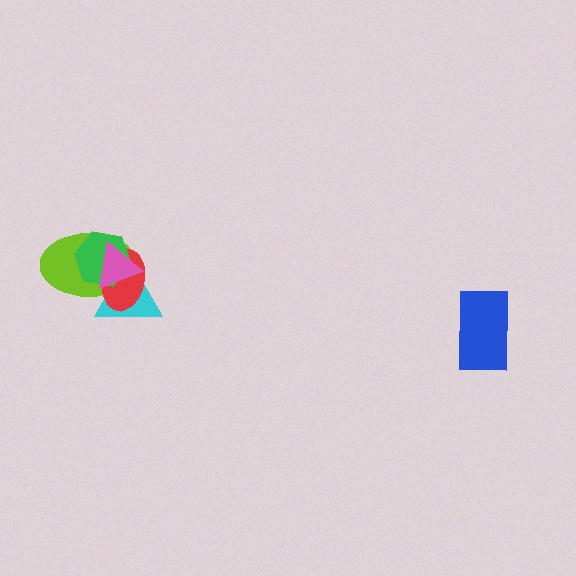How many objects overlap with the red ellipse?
4 objects overlap with the red ellipse.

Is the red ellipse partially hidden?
Yes, it is partially covered by another shape.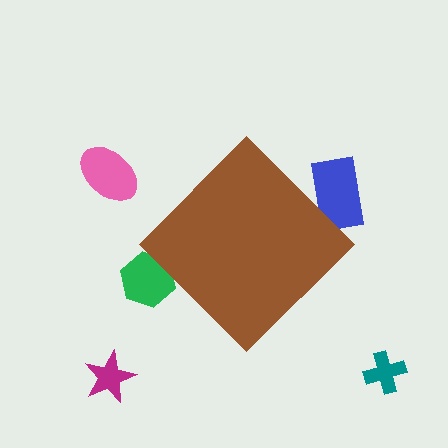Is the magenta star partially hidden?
No, the magenta star is fully visible.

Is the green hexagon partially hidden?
Yes, the green hexagon is partially hidden behind the brown diamond.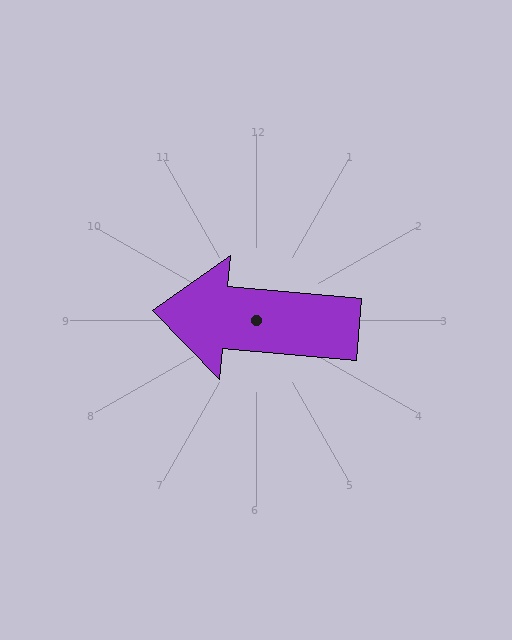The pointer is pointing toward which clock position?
Roughly 9 o'clock.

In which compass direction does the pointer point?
West.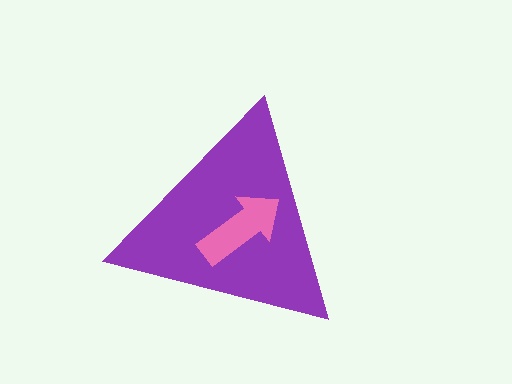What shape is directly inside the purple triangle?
The pink arrow.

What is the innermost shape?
The pink arrow.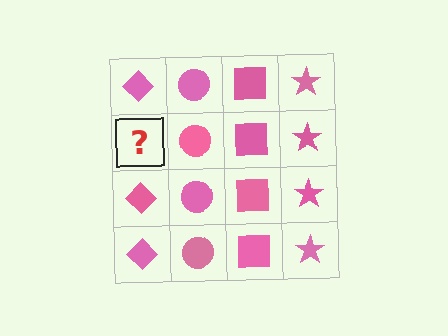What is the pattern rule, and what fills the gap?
The rule is that each column has a consistent shape. The gap should be filled with a pink diamond.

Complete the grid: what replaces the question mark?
The question mark should be replaced with a pink diamond.